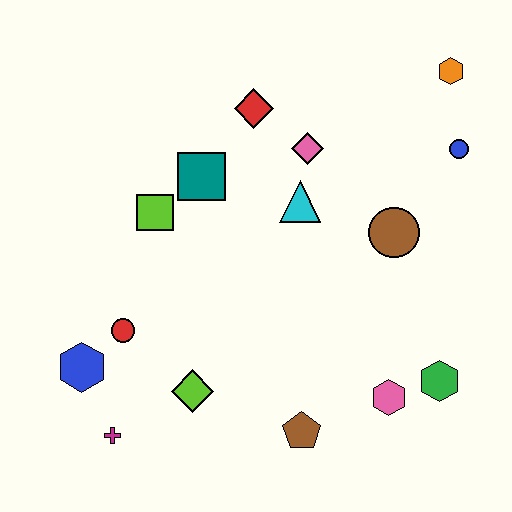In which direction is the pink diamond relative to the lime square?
The pink diamond is to the right of the lime square.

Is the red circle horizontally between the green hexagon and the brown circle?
No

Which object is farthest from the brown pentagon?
The orange hexagon is farthest from the brown pentagon.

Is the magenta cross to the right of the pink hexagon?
No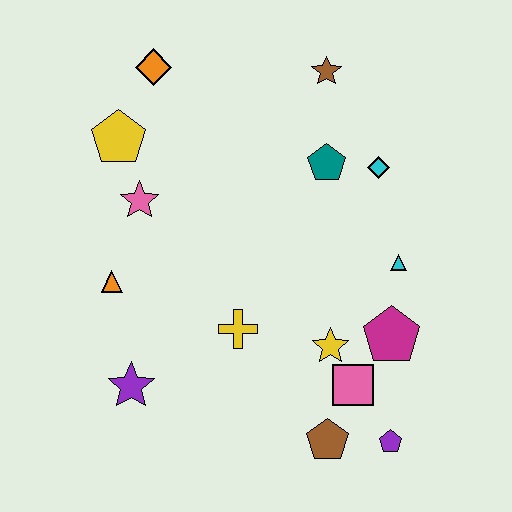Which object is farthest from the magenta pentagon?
The orange diamond is farthest from the magenta pentagon.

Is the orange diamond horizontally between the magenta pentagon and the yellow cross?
No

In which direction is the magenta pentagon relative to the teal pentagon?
The magenta pentagon is below the teal pentagon.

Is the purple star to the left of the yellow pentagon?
No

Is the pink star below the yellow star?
No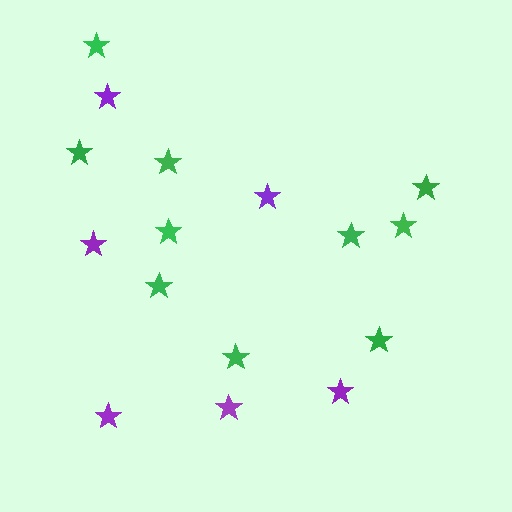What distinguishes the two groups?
There are 2 groups: one group of green stars (10) and one group of purple stars (6).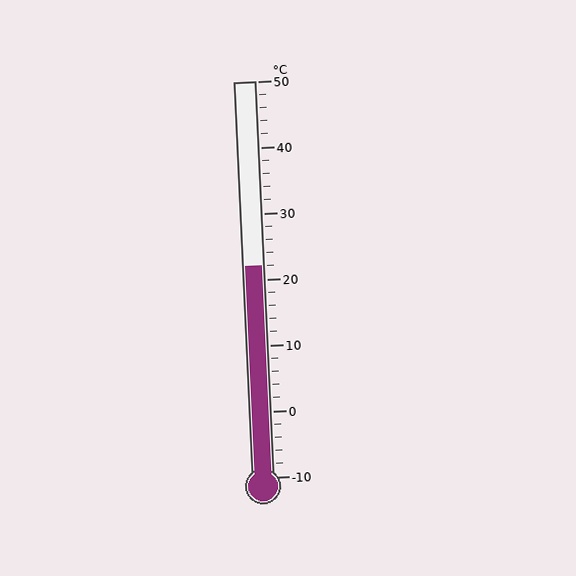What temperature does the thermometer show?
The thermometer shows approximately 22°C.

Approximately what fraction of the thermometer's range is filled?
The thermometer is filled to approximately 55% of its range.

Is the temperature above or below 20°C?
The temperature is above 20°C.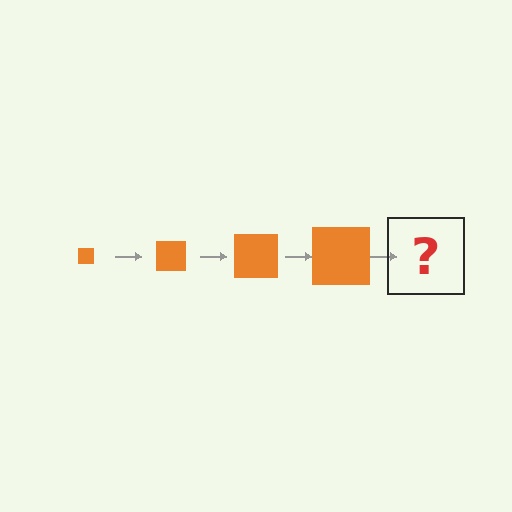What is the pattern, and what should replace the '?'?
The pattern is that the square gets progressively larger each step. The '?' should be an orange square, larger than the previous one.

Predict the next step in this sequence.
The next step is an orange square, larger than the previous one.